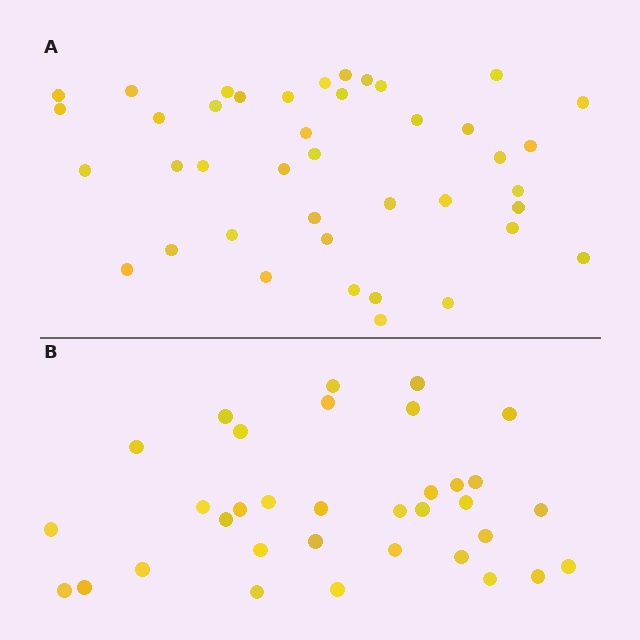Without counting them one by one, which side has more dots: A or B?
Region A (the top region) has more dots.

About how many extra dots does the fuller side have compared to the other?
Region A has roughly 8 or so more dots than region B.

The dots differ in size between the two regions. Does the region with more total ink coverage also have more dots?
No. Region B has more total ink coverage because its dots are larger, but region A actually contains more individual dots. Total area can be misleading — the number of items is what matters here.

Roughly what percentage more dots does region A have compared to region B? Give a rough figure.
About 20% more.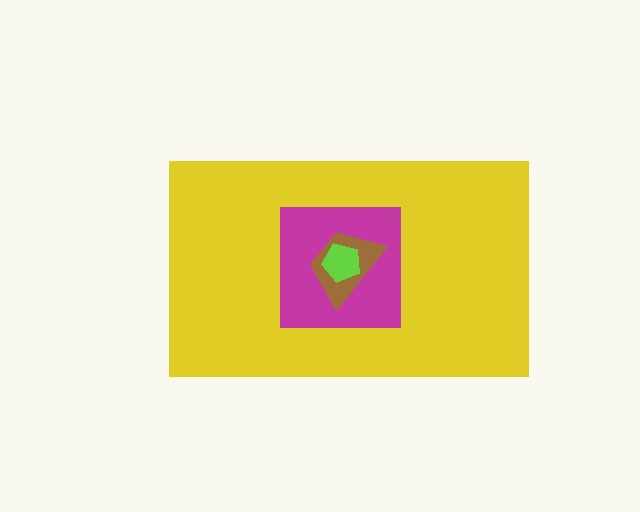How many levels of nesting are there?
4.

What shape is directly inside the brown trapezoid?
The lime pentagon.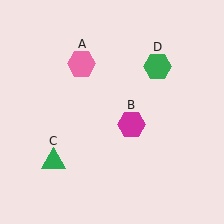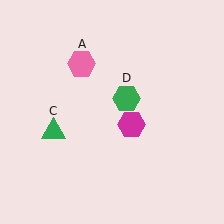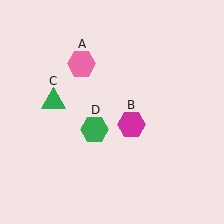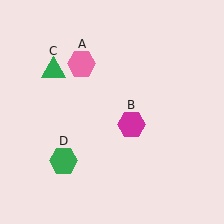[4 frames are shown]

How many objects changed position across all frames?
2 objects changed position: green triangle (object C), green hexagon (object D).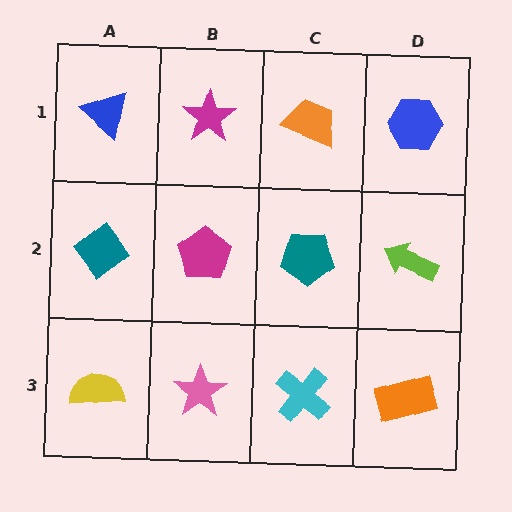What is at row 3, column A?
A yellow semicircle.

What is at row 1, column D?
A blue hexagon.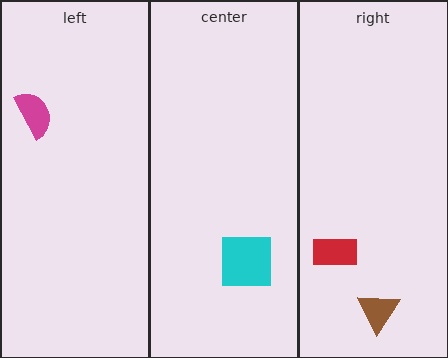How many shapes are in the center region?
1.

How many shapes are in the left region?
1.